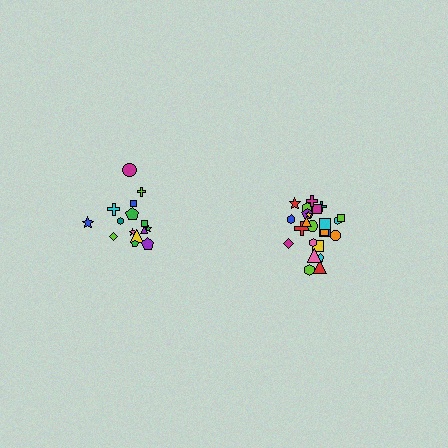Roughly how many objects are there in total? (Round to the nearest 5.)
Roughly 40 objects in total.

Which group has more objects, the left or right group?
The right group.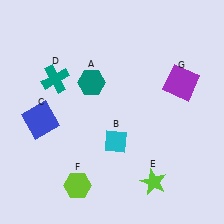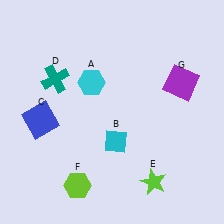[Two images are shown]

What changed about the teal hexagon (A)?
In Image 1, A is teal. In Image 2, it changed to cyan.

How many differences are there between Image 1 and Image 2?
There is 1 difference between the two images.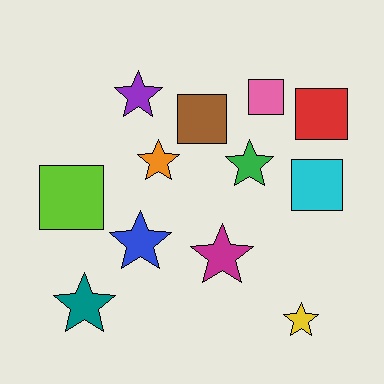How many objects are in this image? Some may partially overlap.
There are 12 objects.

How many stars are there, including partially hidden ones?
There are 7 stars.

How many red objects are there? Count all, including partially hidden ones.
There is 1 red object.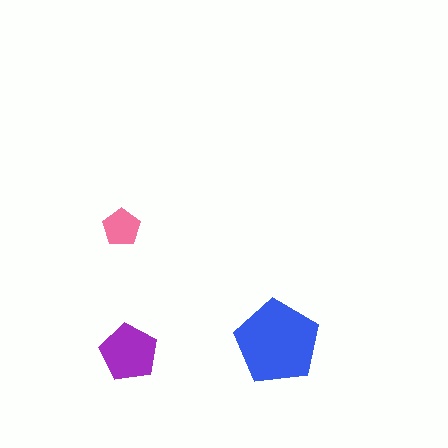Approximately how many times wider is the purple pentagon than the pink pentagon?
About 1.5 times wider.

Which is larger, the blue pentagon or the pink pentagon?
The blue one.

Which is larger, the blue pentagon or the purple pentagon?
The blue one.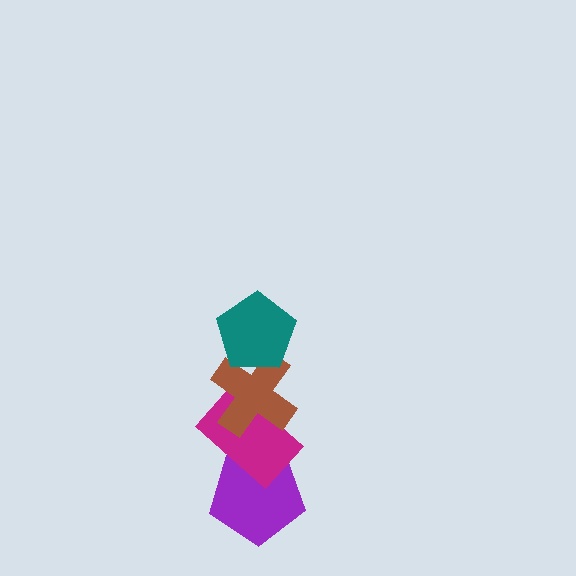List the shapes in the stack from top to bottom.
From top to bottom: the teal pentagon, the brown cross, the magenta rectangle, the purple pentagon.